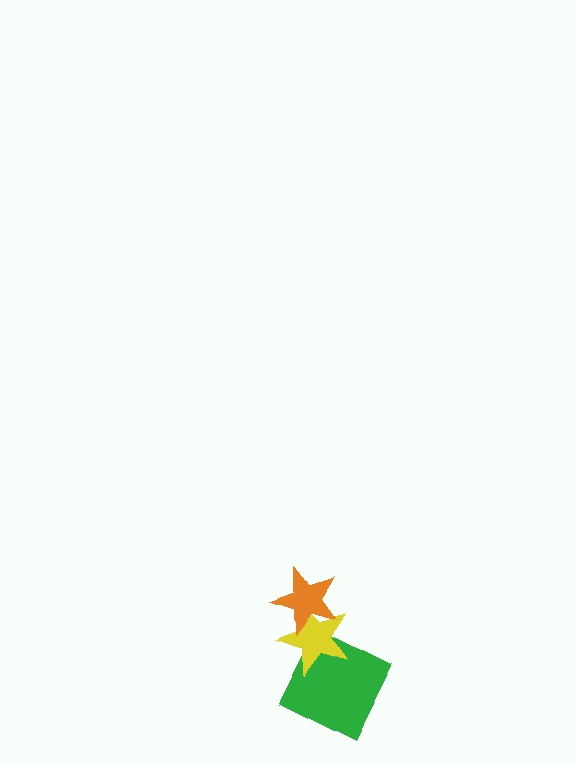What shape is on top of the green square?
The yellow star is on top of the green square.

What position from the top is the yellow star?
The yellow star is 2nd from the top.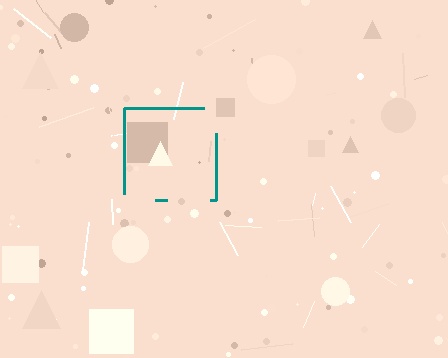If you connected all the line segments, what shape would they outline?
They would outline a square.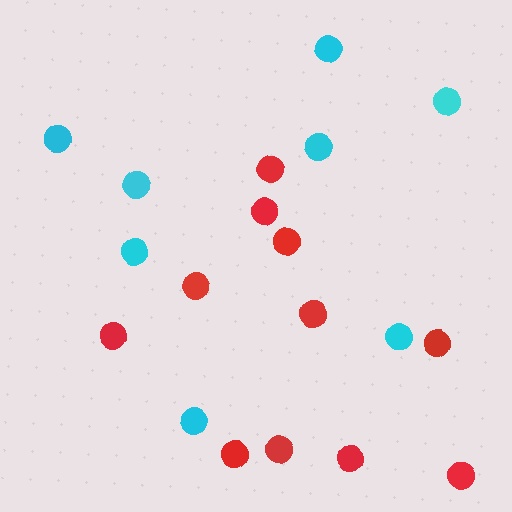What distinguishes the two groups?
There are 2 groups: one group of cyan circles (8) and one group of red circles (11).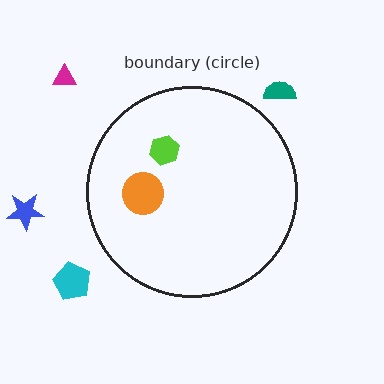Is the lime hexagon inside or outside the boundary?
Inside.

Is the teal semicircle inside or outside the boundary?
Outside.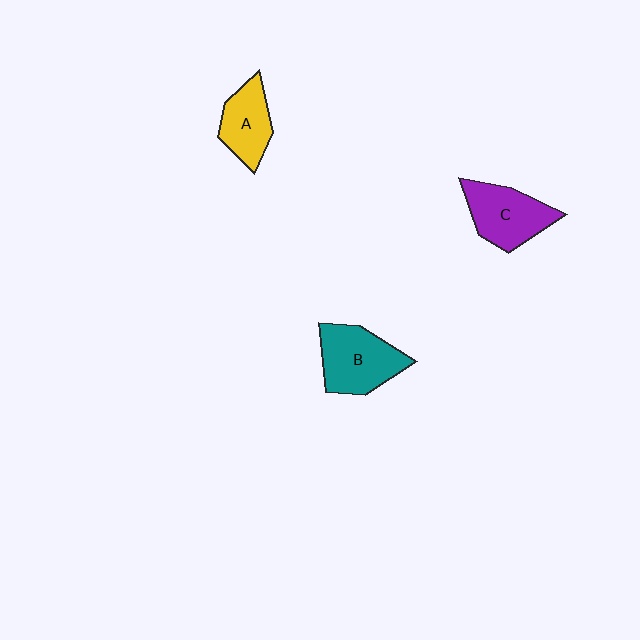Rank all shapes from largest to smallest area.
From largest to smallest: B (teal), C (purple), A (yellow).